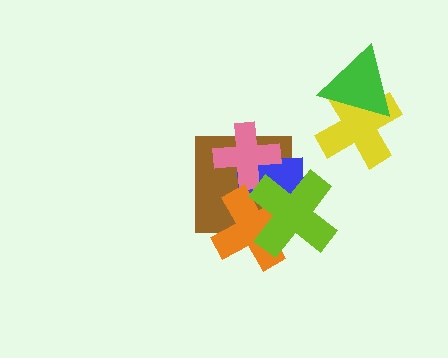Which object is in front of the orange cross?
The lime cross is in front of the orange cross.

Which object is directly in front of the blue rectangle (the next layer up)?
The pink cross is directly in front of the blue rectangle.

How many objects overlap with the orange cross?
3 objects overlap with the orange cross.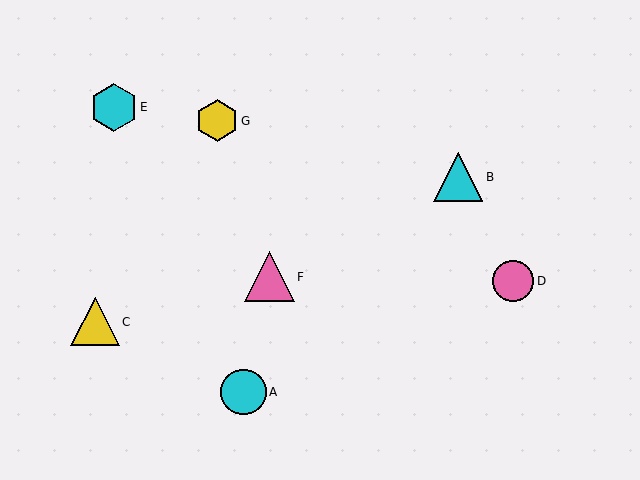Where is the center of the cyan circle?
The center of the cyan circle is at (244, 392).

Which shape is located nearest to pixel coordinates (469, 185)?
The cyan triangle (labeled B) at (458, 177) is nearest to that location.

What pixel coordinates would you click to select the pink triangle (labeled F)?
Click at (269, 277) to select the pink triangle F.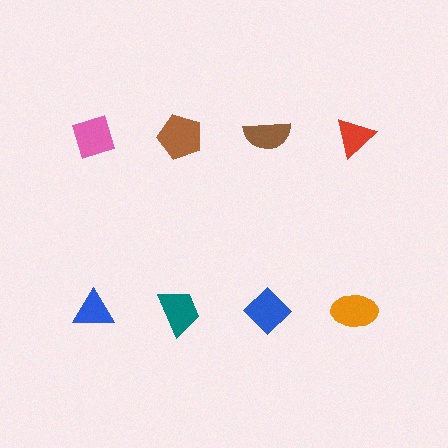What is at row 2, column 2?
A teal trapezoid.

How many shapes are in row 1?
4 shapes.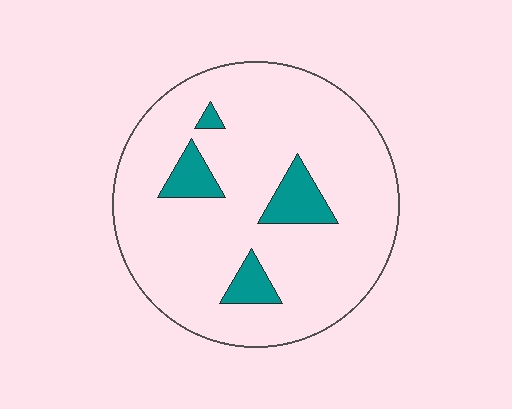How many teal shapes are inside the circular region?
4.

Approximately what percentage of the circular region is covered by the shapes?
Approximately 10%.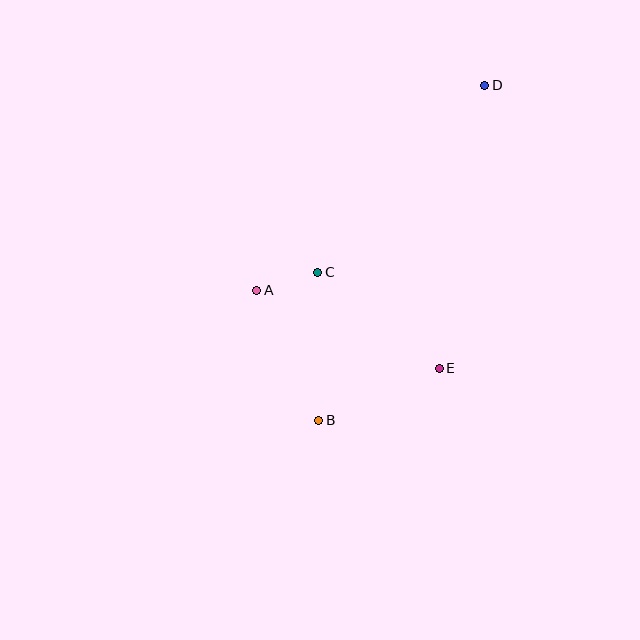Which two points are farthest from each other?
Points B and D are farthest from each other.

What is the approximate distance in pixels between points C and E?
The distance between C and E is approximately 155 pixels.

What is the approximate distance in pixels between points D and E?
The distance between D and E is approximately 286 pixels.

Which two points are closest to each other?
Points A and C are closest to each other.